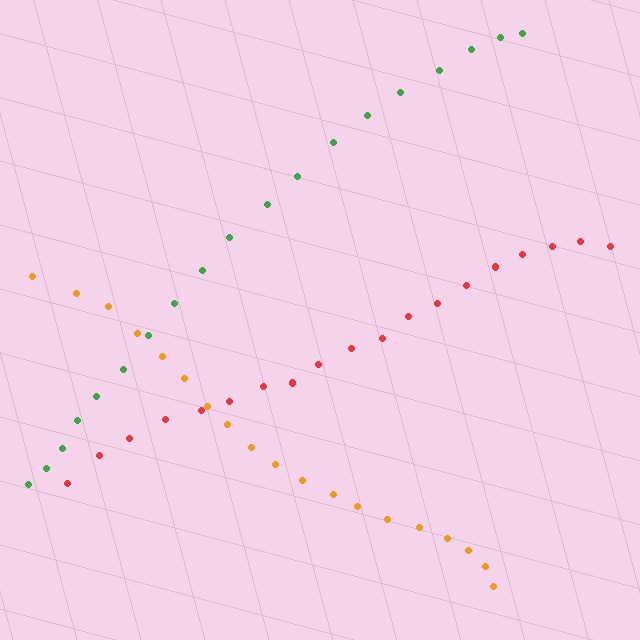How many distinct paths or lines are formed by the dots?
There are 3 distinct paths.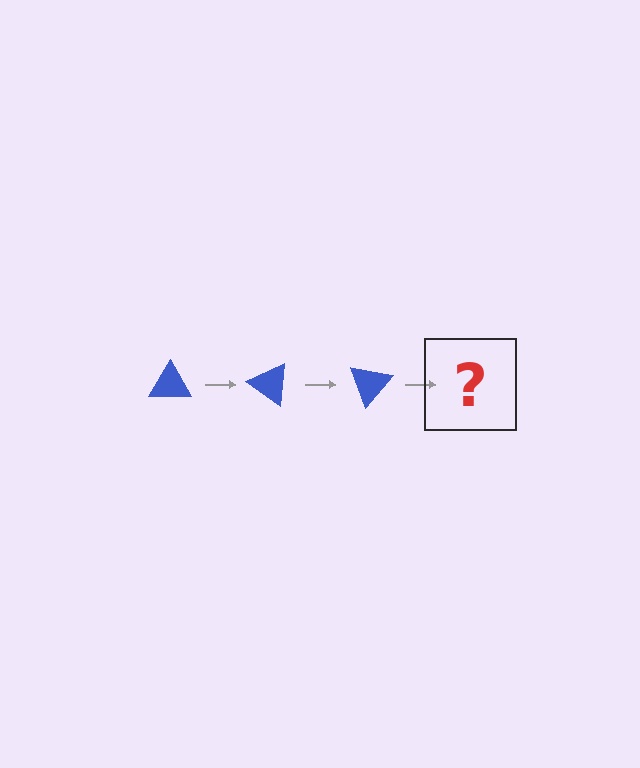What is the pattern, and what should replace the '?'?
The pattern is that the triangle rotates 35 degrees each step. The '?' should be a blue triangle rotated 105 degrees.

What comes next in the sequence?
The next element should be a blue triangle rotated 105 degrees.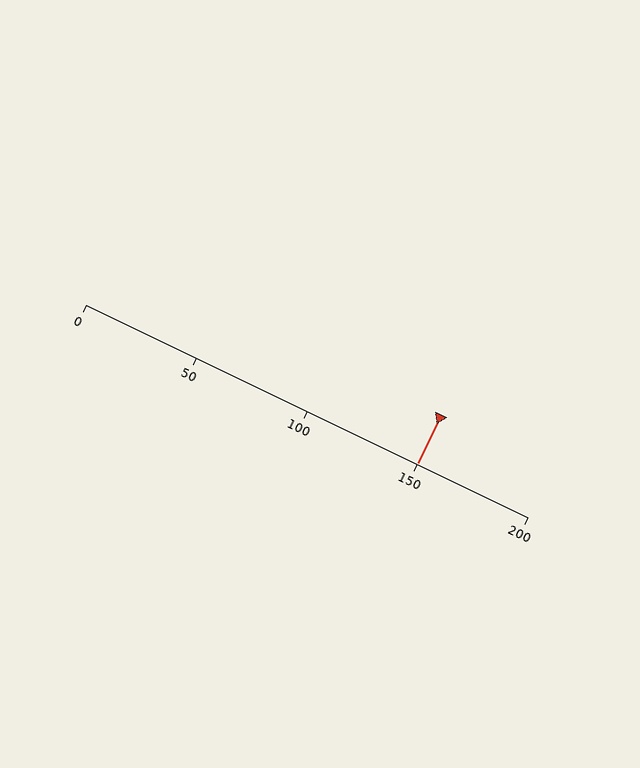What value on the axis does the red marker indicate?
The marker indicates approximately 150.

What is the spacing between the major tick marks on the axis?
The major ticks are spaced 50 apart.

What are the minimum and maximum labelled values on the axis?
The axis runs from 0 to 200.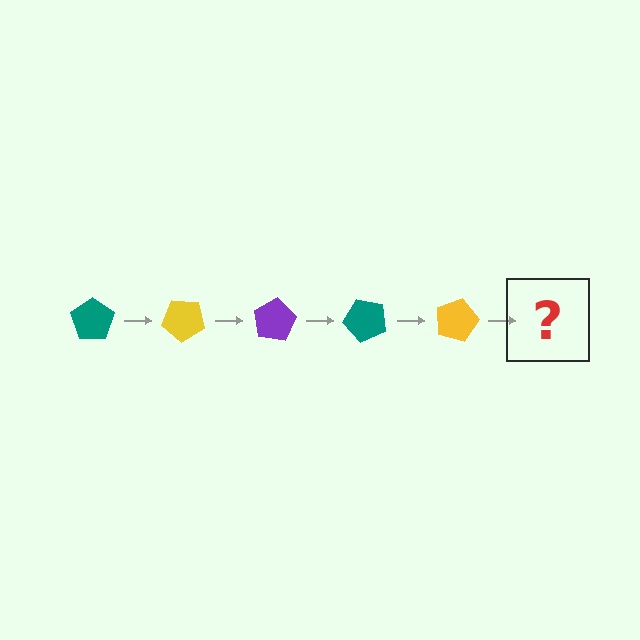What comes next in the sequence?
The next element should be a purple pentagon, rotated 200 degrees from the start.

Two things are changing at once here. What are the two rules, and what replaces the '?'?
The two rules are that it rotates 40 degrees each step and the color cycles through teal, yellow, and purple. The '?' should be a purple pentagon, rotated 200 degrees from the start.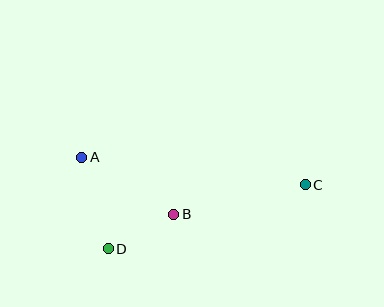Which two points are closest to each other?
Points B and D are closest to each other.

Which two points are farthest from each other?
Points A and C are farthest from each other.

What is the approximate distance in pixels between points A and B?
The distance between A and B is approximately 108 pixels.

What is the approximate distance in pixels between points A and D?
The distance between A and D is approximately 95 pixels.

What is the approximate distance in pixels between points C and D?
The distance between C and D is approximately 207 pixels.